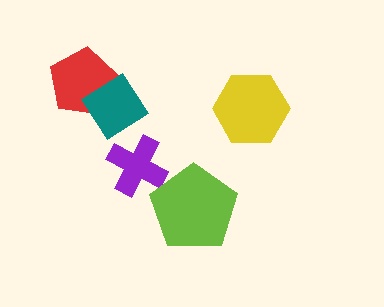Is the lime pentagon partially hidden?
No, no other shape covers it.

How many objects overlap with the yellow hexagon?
0 objects overlap with the yellow hexagon.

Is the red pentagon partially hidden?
Yes, it is partially covered by another shape.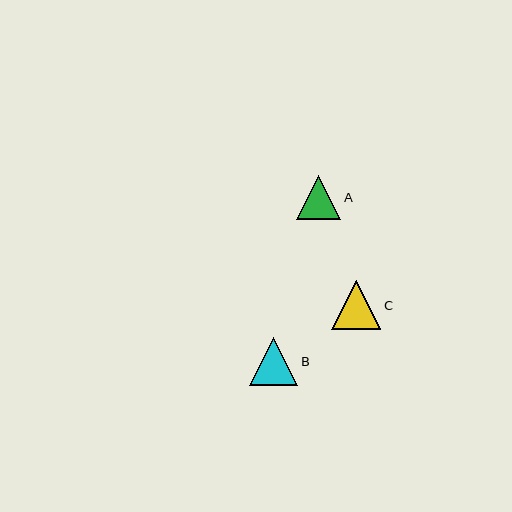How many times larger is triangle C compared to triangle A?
Triangle C is approximately 1.1 times the size of triangle A.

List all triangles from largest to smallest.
From largest to smallest: C, B, A.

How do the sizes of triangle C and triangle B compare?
Triangle C and triangle B are approximately the same size.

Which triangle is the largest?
Triangle C is the largest with a size of approximately 49 pixels.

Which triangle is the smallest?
Triangle A is the smallest with a size of approximately 44 pixels.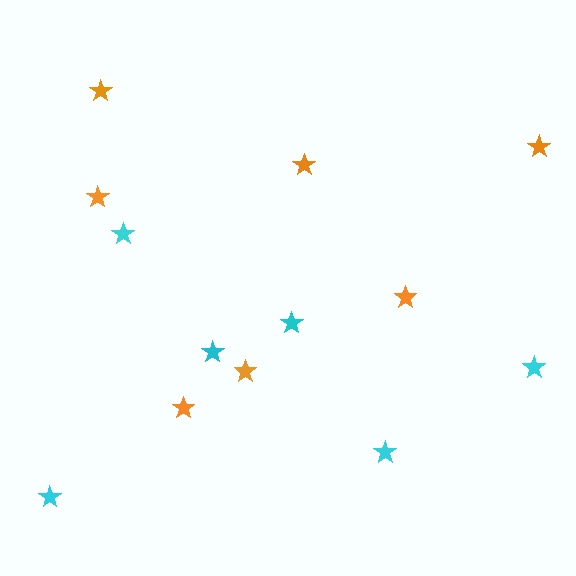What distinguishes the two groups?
There are 2 groups: one group of cyan stars (6) and one group of orange stars (7).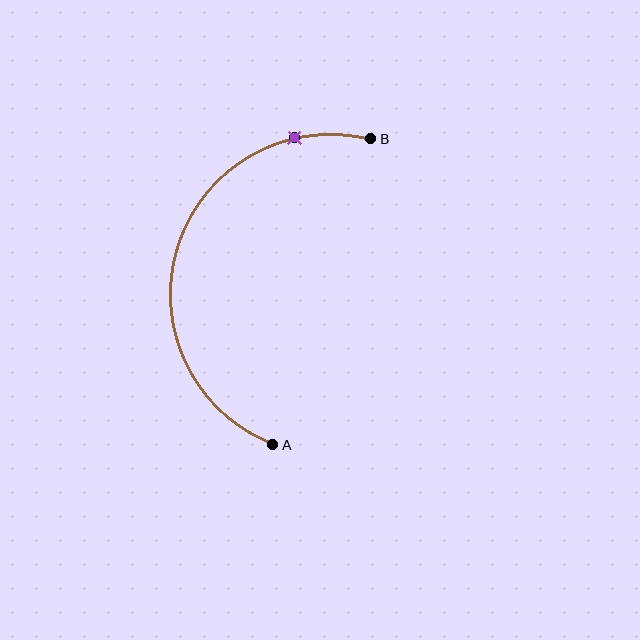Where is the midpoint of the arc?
The arc midpoint is the point on the curve farthest from the straight line joining A and B. It sits to the left of that line.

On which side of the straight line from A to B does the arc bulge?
The arc bulges to the left of the straight line connecting A and B.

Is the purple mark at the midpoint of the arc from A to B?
No. The purple mark lies on the arc but is closer to endpoint B. The arc midpoint would be at the point on the curve equidistant along the arc from both A and B.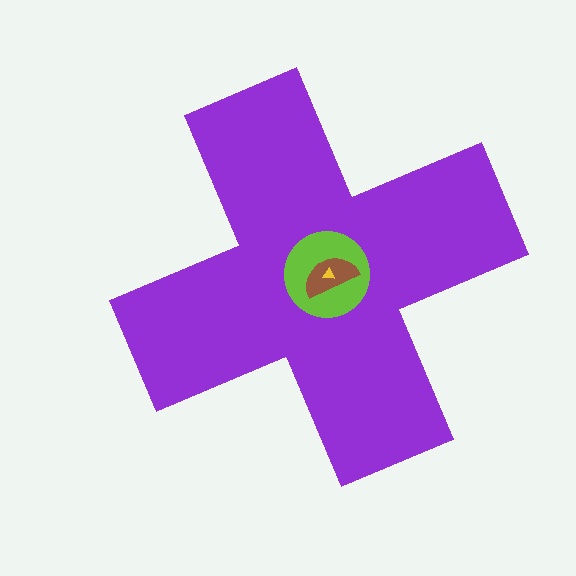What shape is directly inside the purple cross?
The lime circle.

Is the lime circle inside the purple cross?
Yes.